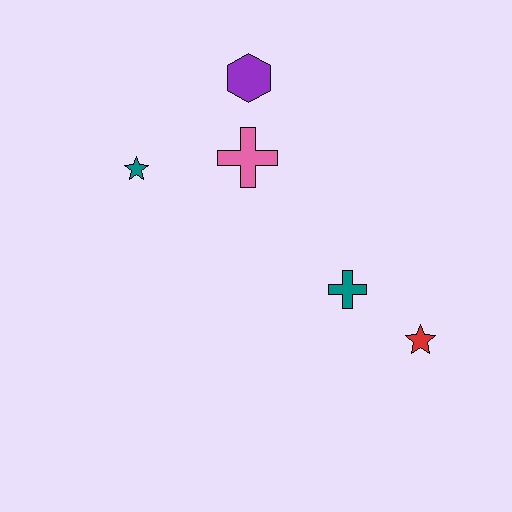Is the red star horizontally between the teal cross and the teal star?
No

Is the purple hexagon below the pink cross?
No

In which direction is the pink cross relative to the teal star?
The pink cross is to the right of the teal star.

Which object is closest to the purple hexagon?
The pink cross is closest to the purple hexagon.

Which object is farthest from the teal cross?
The teal star is farthest from the teal cross.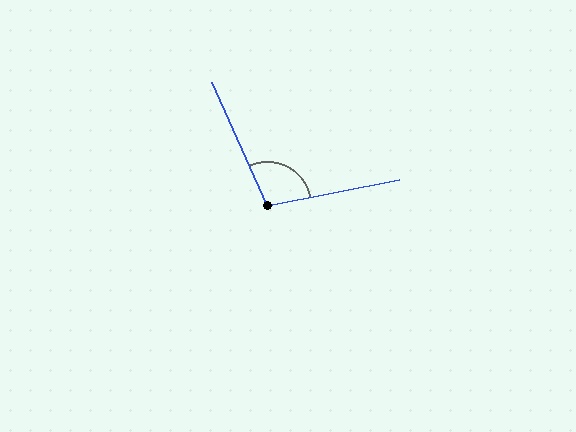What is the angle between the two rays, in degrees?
Approximately 103 degrees.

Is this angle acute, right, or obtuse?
It is obtuse.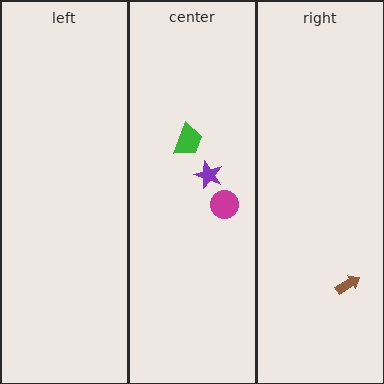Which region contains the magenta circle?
The center region.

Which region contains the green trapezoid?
The center region.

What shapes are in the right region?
The brown arrow.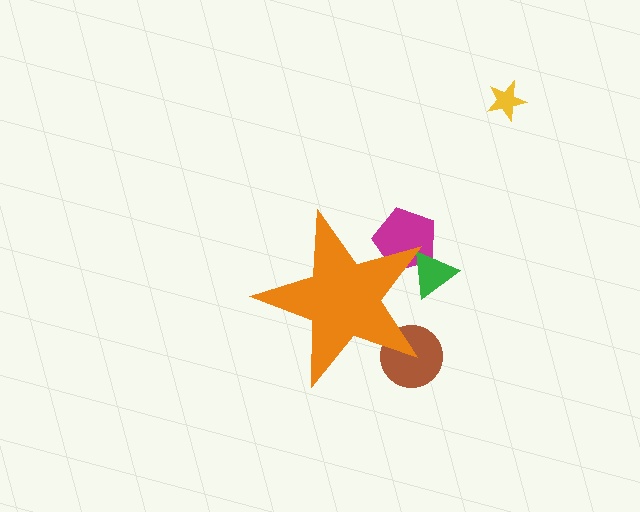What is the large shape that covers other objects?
An orange star.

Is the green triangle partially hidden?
Yes, the green triangle is partially hidden behind the orange star.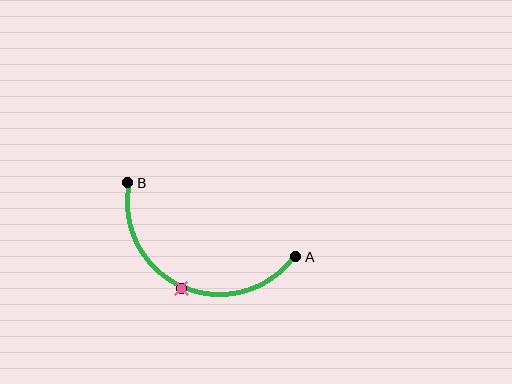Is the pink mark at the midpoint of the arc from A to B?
Yes. The pink mark lies on the arc at equal arc-length from both A and B — it is the arc midpoint.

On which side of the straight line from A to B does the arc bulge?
The arc bulges below the straight line connecting A and B.